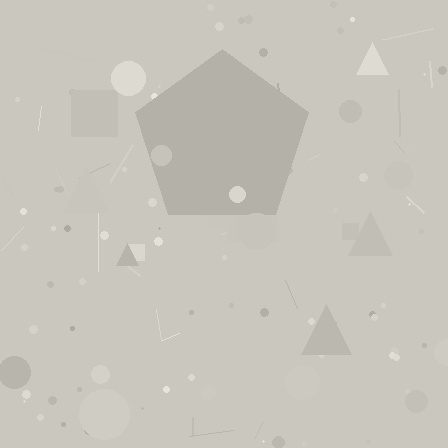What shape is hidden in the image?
A pentagon is hidden in the image.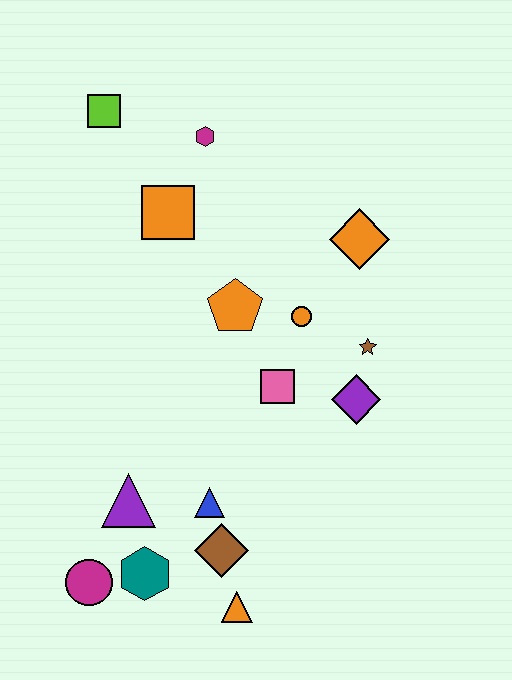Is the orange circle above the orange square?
No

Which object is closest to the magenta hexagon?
The orange square is closest to the magenta hexagon.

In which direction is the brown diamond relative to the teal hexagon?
The brown diamond is to the right of the teal hexagon.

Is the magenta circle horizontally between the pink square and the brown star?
No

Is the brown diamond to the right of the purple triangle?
Yes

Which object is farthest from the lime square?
The orange triangle is farthest from the lime square.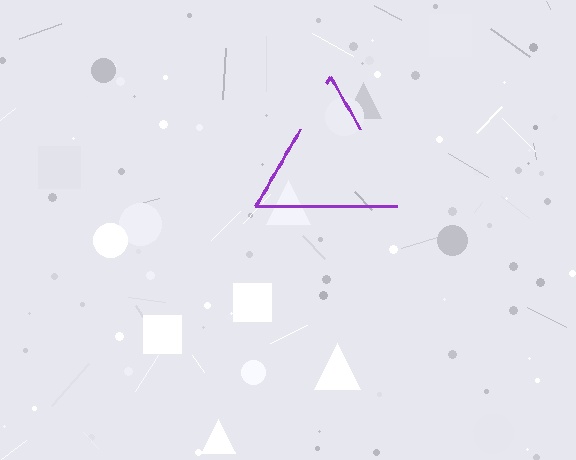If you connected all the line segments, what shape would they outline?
They would outline a triangle.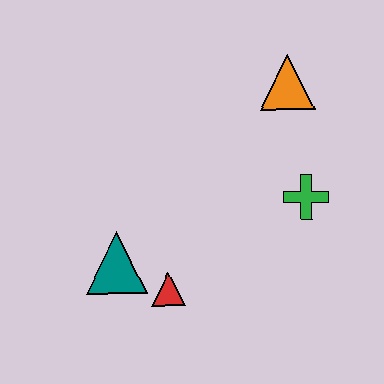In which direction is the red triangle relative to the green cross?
The red triangle is to the left of the green cross.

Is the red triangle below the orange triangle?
Yes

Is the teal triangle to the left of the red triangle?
Yes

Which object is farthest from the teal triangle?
The orange triangle is farthest from the teal triangle.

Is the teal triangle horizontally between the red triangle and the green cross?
No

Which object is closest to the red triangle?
The teal triangle is closest to the red triangle.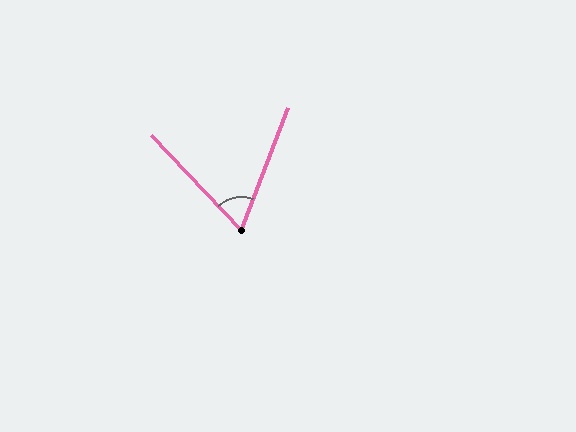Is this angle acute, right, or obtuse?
It is acute.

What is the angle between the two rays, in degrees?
Approximately 64 degrees.